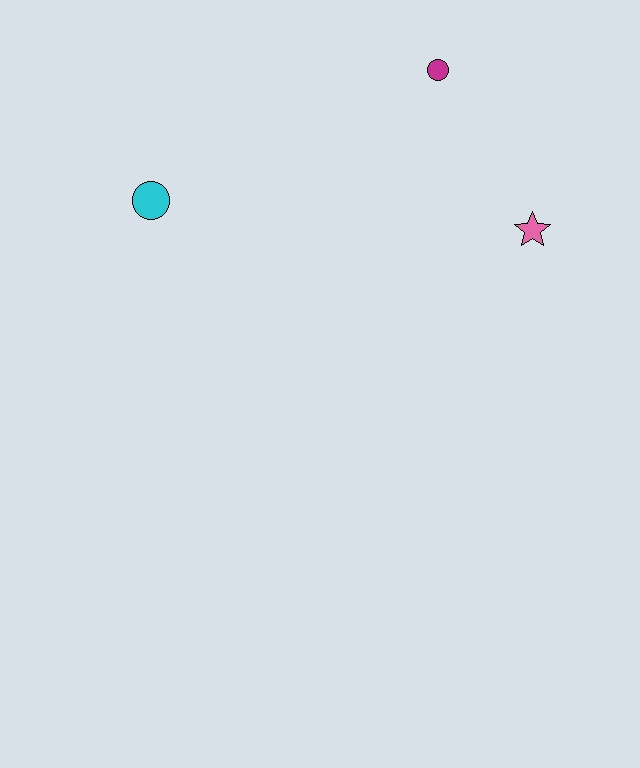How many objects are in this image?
There are 3 objects.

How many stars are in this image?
There is 1 star.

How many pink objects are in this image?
There is 1 pink object.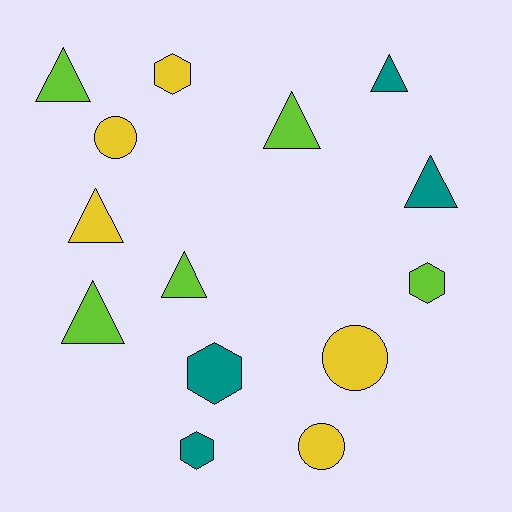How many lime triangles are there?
There are 4 lime triangles.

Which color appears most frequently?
Lime, with 5 objects.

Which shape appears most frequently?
Triangle, with 7 objects.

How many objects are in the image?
There are 14 objects.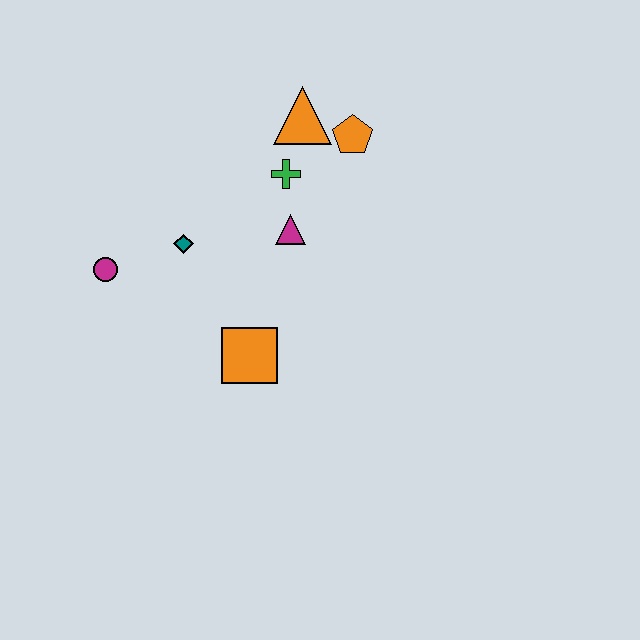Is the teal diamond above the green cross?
No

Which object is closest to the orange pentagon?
The orange triangle is closest to the orange pentagon.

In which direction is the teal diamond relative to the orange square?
The teal diamond is above the orange square.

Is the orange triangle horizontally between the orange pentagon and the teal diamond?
Yes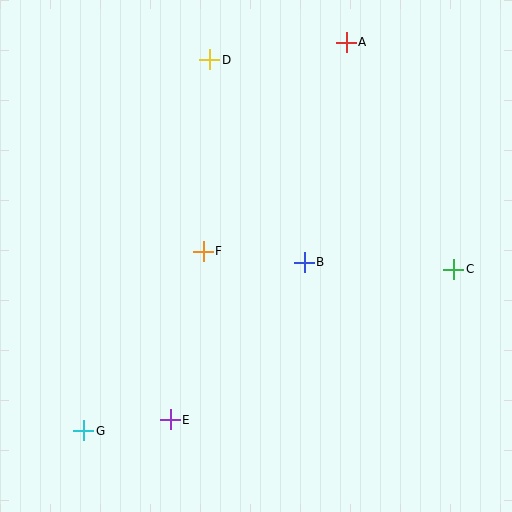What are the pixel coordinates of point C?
Point C is at (454, 269).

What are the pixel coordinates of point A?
Point A is at (346, 42).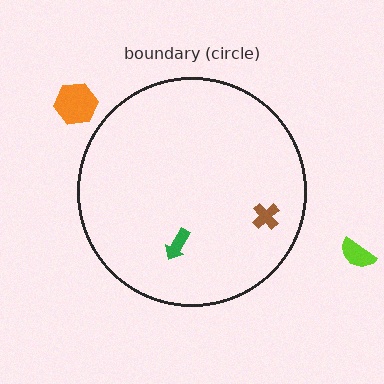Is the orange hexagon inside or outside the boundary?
Outside.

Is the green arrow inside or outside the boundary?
Inside.